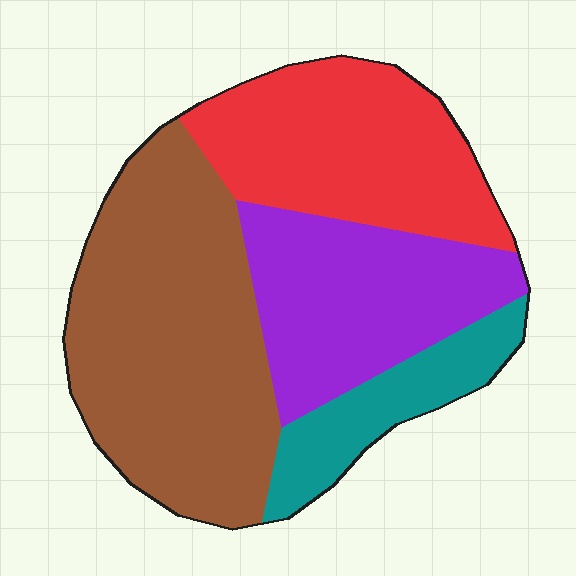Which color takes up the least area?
Teal, at roughly 10%.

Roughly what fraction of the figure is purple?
Purple takes up less than a quarter of the figure.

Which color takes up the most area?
Brown, at roughly 40%.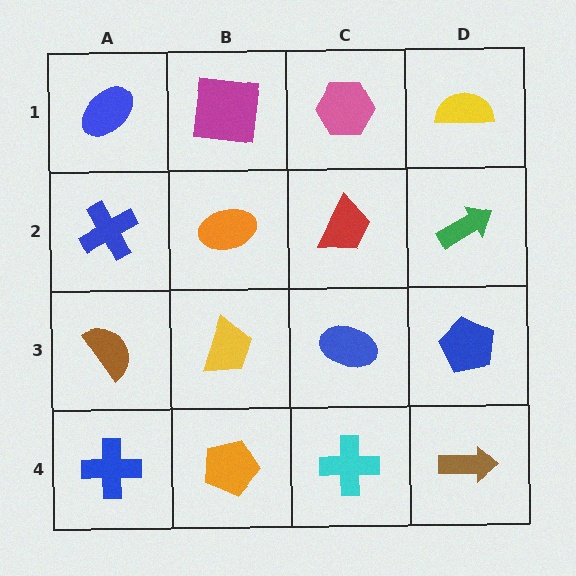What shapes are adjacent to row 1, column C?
A red trapezoid (row 2, column C), a magenta square (row 1, column B), a yellow semicircle (row 1, column D).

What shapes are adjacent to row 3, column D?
A green arrow (row 2, column D), a brown arrow (row 4, column D), a blue ellipse (row 3, column C).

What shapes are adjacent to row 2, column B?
A magenta square (row 1, column B), a yellow trapezoid (row 3, column B), a blue cross (row 2, column A), a red trapezoid (row 2, column C).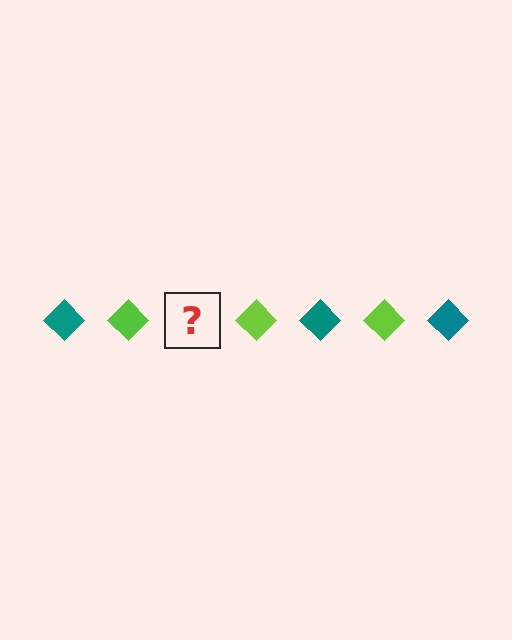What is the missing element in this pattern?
The missing element is a teal diamond.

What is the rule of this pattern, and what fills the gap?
The rule is that the pattern cycles through teal, lime diamonds. The gap should be filled with a teal diamond.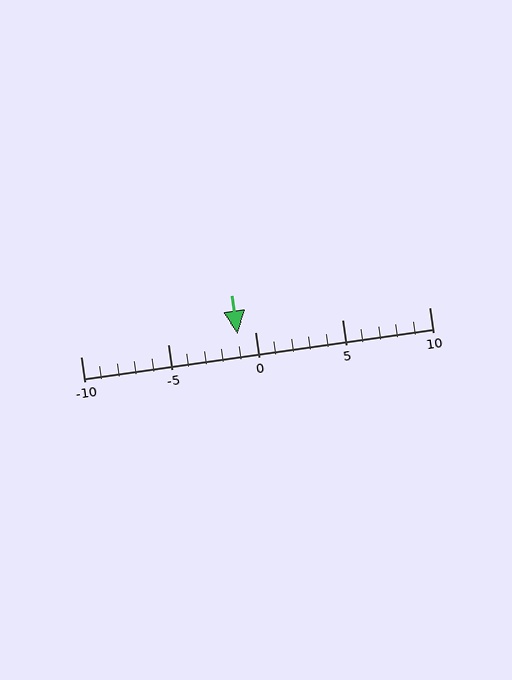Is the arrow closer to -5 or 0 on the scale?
The arrow is closer to 0.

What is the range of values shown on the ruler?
The ruler shows values from -10 to 10.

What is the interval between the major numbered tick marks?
The major tick marks are spaced 5 units apart.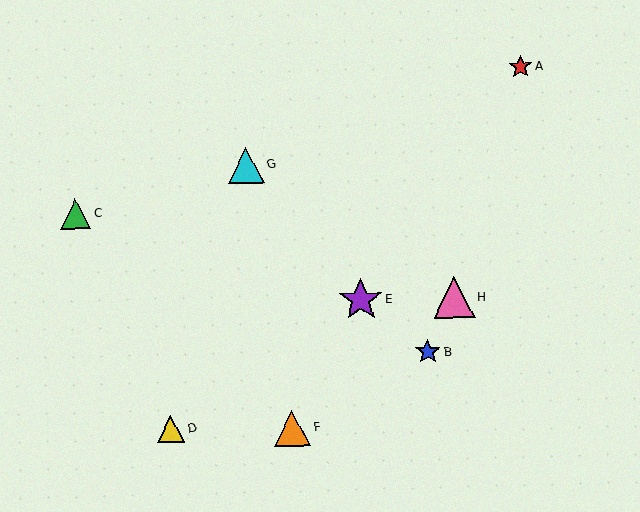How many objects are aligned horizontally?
2 objects (E, H) are aligned horizontally.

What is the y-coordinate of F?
Object F is at y≈428.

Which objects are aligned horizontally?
Objects E, H are aligned horizontally.